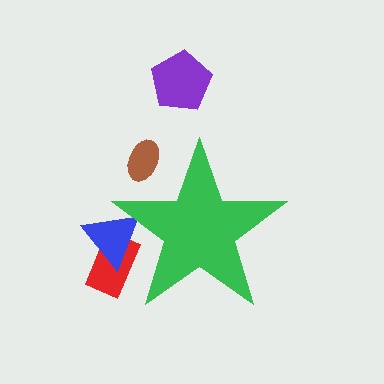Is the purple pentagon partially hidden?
No, the purple pentagon is fully visible.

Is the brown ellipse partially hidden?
Yes, the brown ellipse is partially hidden behind the green star.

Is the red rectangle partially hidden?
Yes, the red rectangle is partially hidden behind the green star.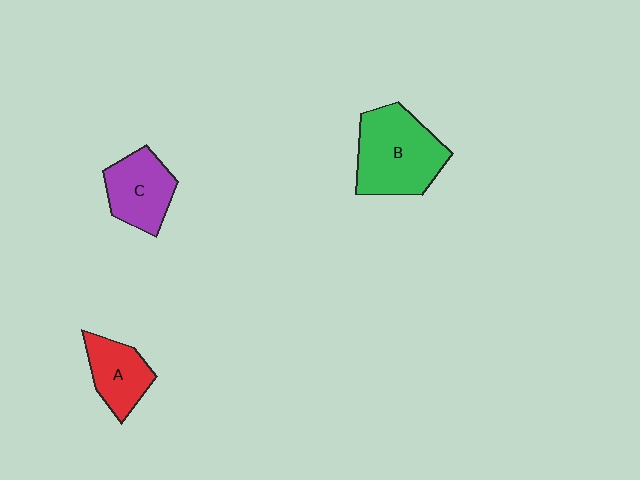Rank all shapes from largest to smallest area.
From largest to smallest: B (green), C (purple), A (red).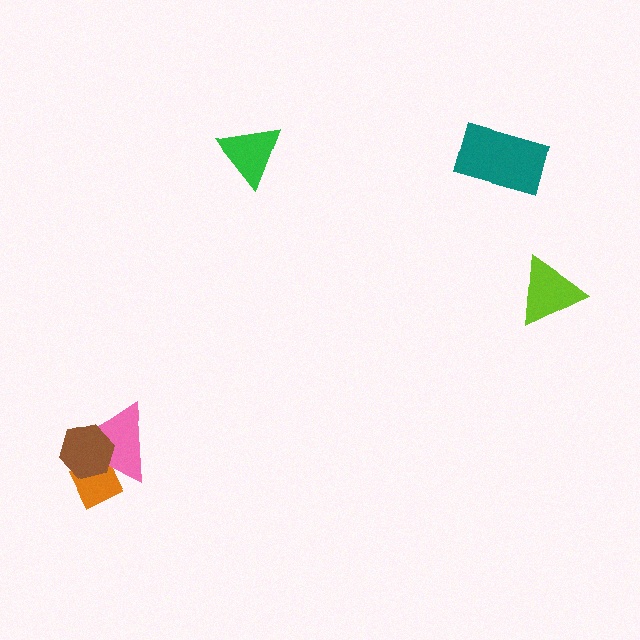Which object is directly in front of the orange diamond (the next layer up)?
The pink triangle is directly in front of the orange diamond.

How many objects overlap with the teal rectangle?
0 objects overlap with the teal rectangle.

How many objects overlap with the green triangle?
0 objects overlap with the green triangle.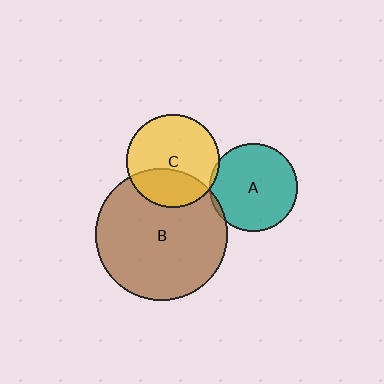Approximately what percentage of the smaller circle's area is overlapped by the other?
Approximately 5%.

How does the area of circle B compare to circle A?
Approximately 2.2 times.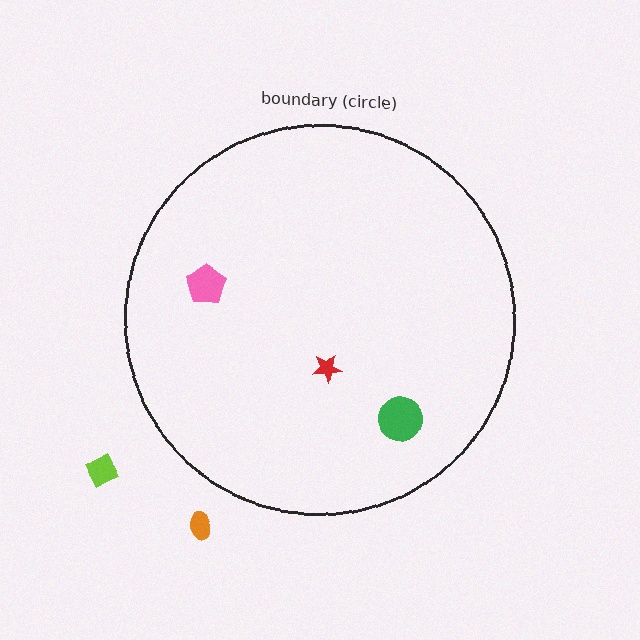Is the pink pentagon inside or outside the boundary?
Inside.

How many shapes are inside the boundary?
3 inside, 2 outside.